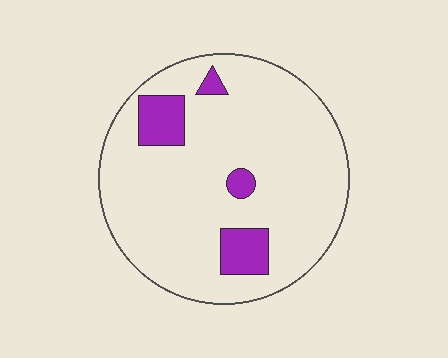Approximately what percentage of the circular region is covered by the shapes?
Approximately 10%.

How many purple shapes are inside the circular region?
4.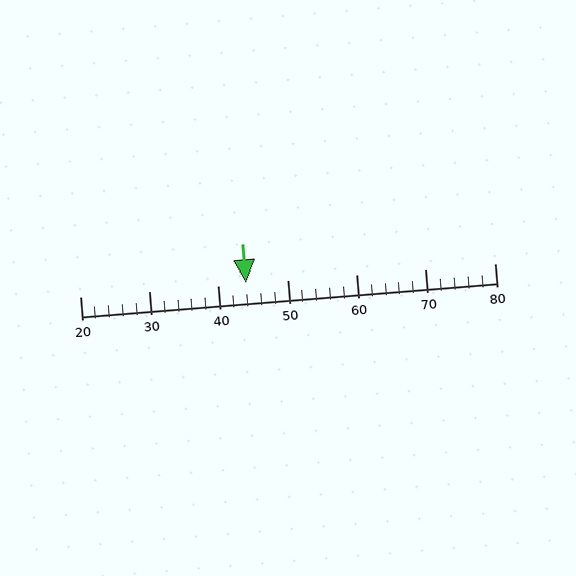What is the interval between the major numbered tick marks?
The major tick marks are spaced 10 units apart.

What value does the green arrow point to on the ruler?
The green arrow points to approximately 44.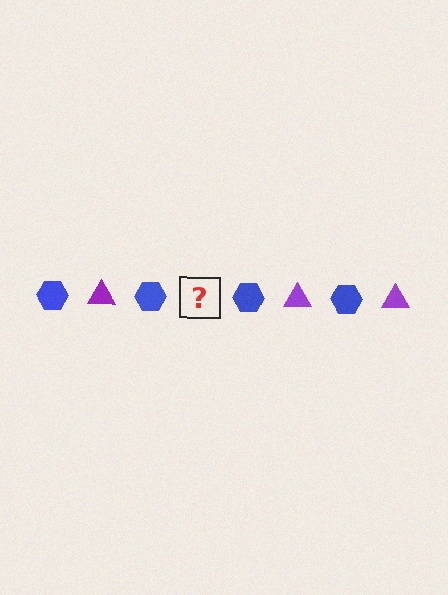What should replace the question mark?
The question mark should be replaced with a purple triangle.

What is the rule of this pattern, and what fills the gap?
The rule is that the pattern alternates between blue hexagon and purple triangle. The gap should be filled with a purple triangle.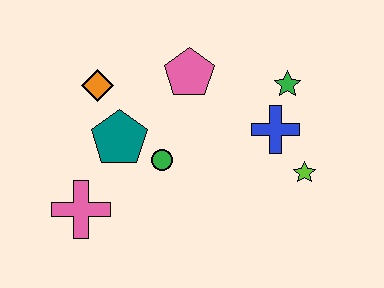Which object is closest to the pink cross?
The teal pentagon is closest to the pink cross.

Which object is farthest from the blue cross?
The pink cross is farthest from the blue cross.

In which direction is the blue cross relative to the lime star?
The blue cross is above the lime star.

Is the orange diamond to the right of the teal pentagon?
No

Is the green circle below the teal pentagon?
Yes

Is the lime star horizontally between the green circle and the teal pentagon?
No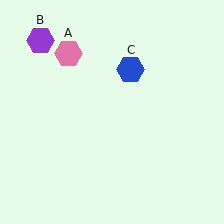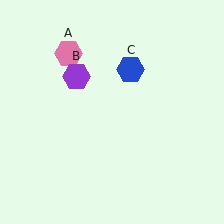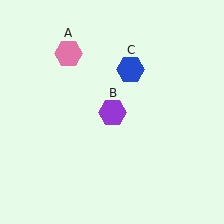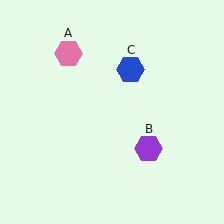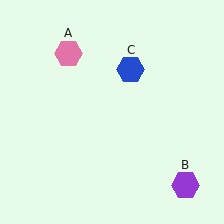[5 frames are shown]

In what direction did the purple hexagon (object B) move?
The purple hexagon (object B) moved down and to the right.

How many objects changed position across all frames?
1 object changed position: purple hexagon (object B).